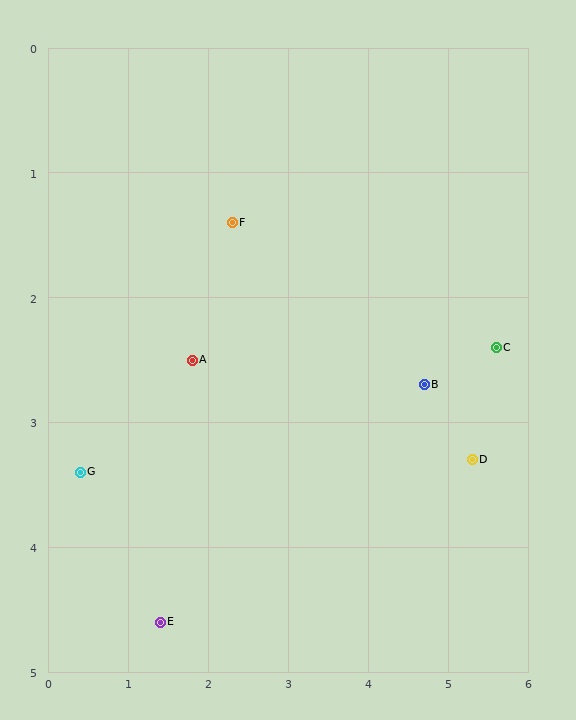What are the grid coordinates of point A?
Point A is at approximately (1.8, 2.5).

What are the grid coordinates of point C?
Point C is at approximately (5.6, 2.4).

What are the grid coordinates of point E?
Point E is at approximately (1.4, 4.6).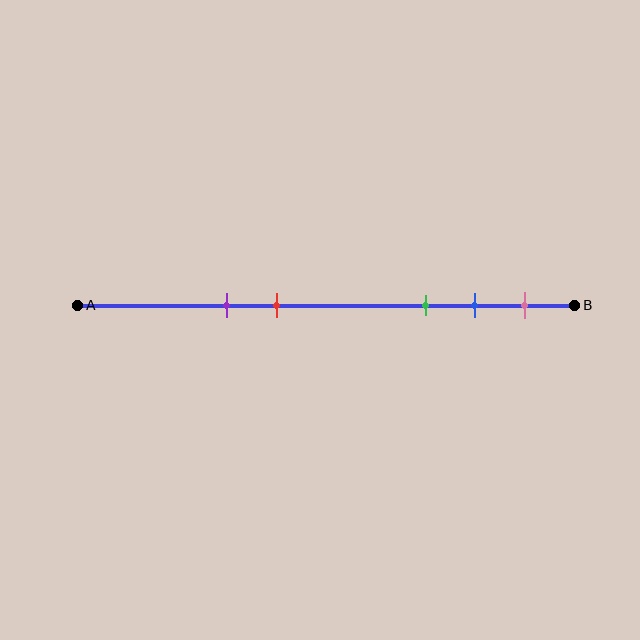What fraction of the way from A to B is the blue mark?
The blue mark is approximately 80% (0.8) of the way from A to B.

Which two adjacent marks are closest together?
The blue and pink marks are the closest adjacent pair.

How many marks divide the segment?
There are 5 marks dividing the segment.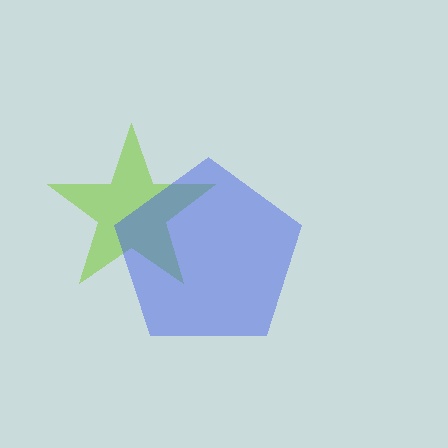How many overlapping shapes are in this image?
There are 2 overlapping shapes in the image.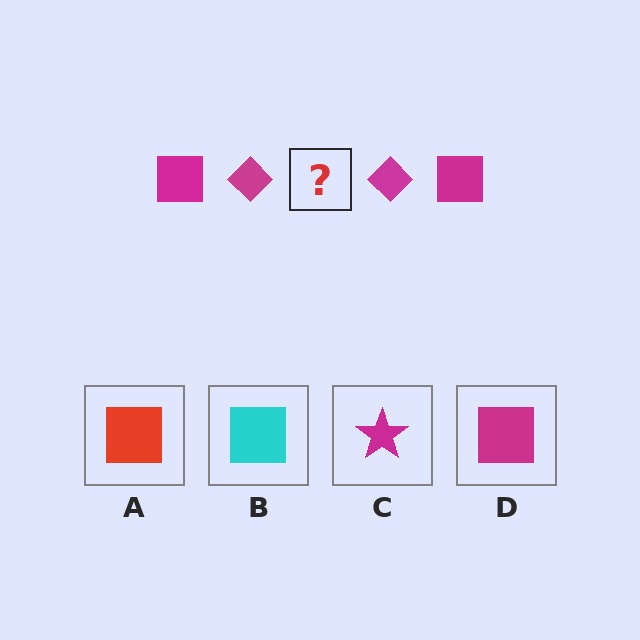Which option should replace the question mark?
Option D.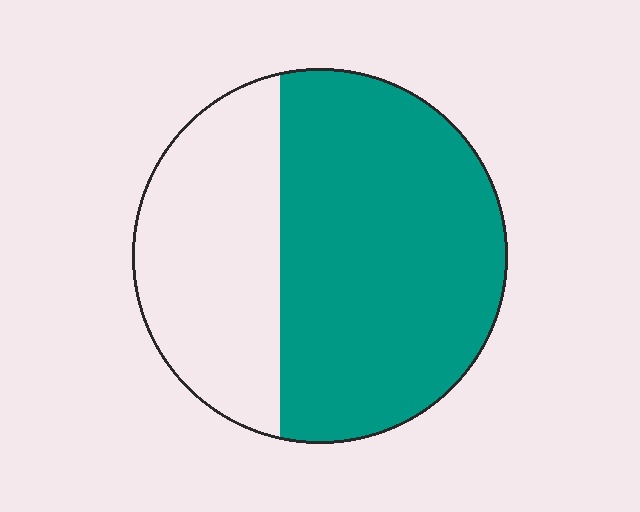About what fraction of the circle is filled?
About five eighths (5/8).